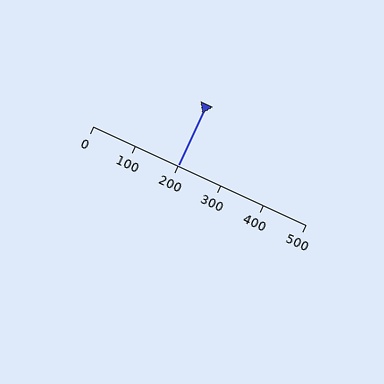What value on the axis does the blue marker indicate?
The marker indicates approximately 200.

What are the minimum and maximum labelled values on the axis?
The axis runs from 0 to 500.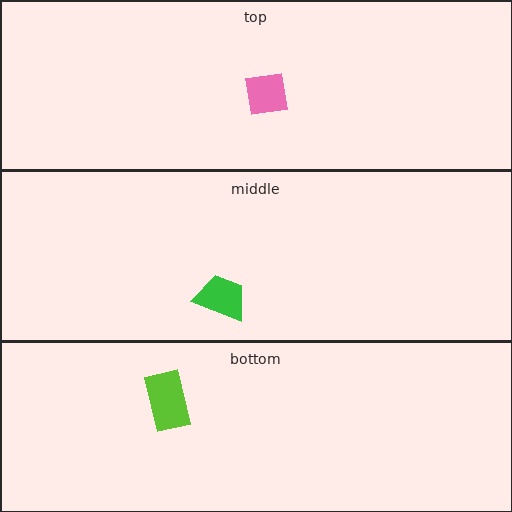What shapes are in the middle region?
The green trapezoid.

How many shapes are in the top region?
1.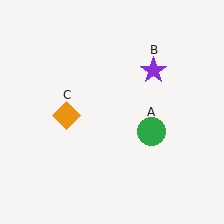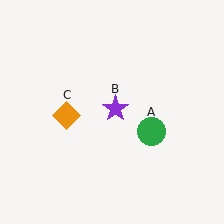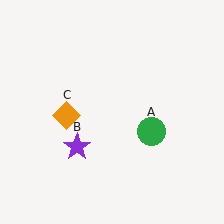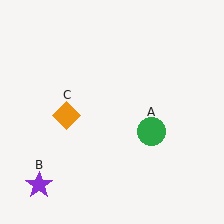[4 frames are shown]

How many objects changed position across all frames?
1 object changed position: purple star (object B).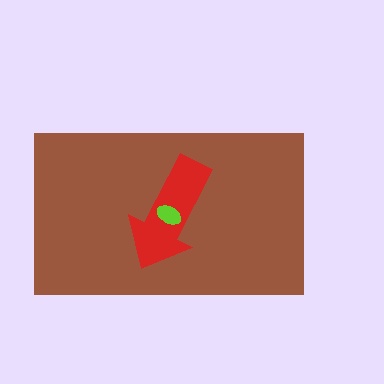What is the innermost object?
The lime ellipse.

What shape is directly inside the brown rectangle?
The red arrow.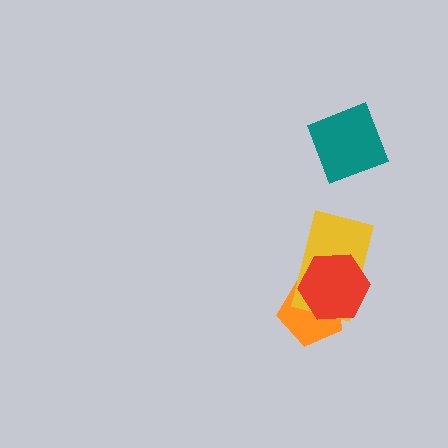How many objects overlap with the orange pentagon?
2 objects overlap with the orange pentagon.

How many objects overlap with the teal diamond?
0 objects overlap with the teal diamond.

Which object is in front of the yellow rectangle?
The red hexagon is in front of the yellow rectangle.